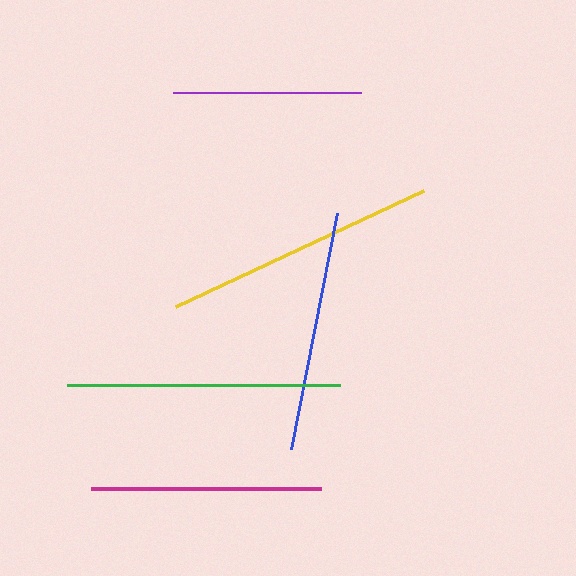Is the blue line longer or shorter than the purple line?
The blue line is longer than the purple line.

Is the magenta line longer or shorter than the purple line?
The magenta line is longer than the purple line.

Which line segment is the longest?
The yellow line is the longest at approximately 273 pixels.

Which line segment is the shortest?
The purple line is the shortest at approximately 188 pixels.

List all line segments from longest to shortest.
From longest to shortest: yellow, green, blue, magenta, purple.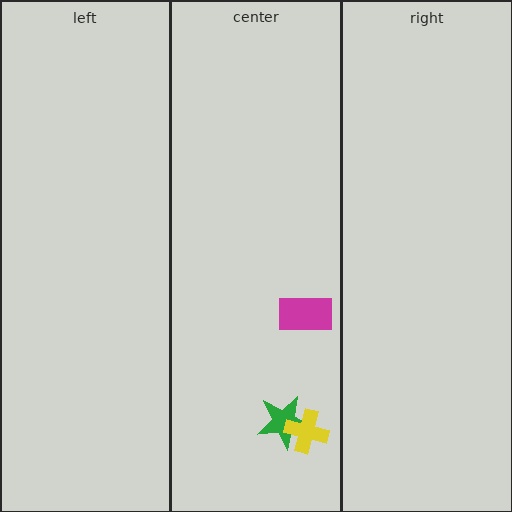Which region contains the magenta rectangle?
The center region.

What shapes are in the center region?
The green star, the yellow cross, the magenta rectangle.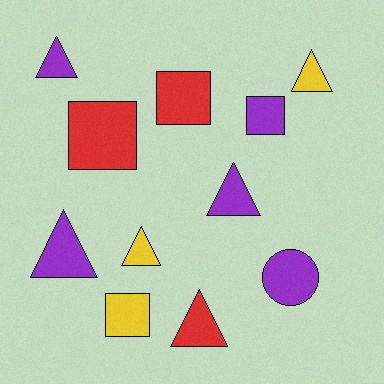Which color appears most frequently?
Purple, with 5 objects.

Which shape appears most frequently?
Triangle, with 6 objects.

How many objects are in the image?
There are 11 objects.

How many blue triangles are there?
There are no blue triangles.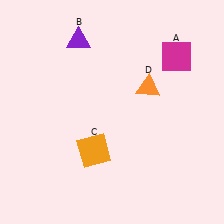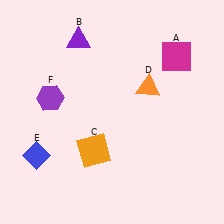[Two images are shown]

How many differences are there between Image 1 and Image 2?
There are 2 differences between the two images.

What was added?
A blue diamond (E), a purple hexagon (F) were added in Image 2.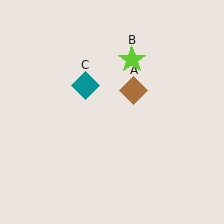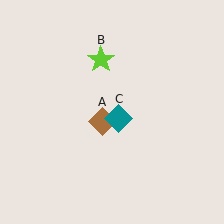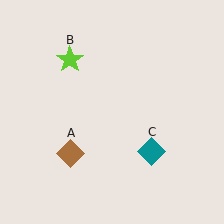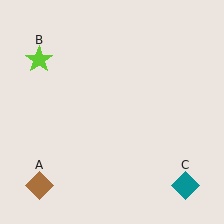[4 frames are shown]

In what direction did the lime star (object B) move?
The lime star (object B) moved left.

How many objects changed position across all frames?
3 objects changed position: brown diamond (object A), lime star (object B), teal diamond (object C).